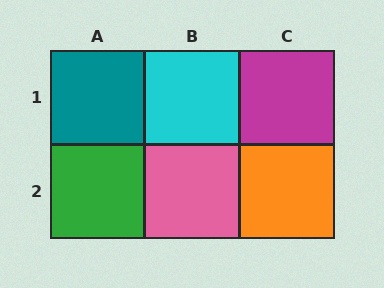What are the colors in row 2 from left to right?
Green, pink, orange.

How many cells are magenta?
1 cell is magenta.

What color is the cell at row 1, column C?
Magenta.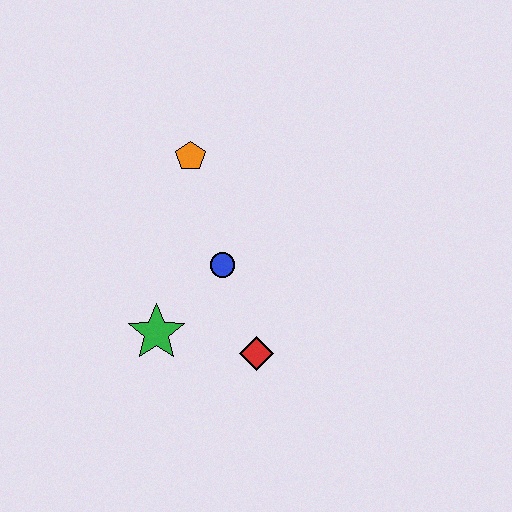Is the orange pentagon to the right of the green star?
Yes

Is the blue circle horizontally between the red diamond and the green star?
Yes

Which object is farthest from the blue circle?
The orange pentagon is farthest from the blue circle.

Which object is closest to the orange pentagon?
The blue circle is closest to the orange pentagon.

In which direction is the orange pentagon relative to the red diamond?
The orange pentagon is above the red diamond.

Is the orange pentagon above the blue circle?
Yes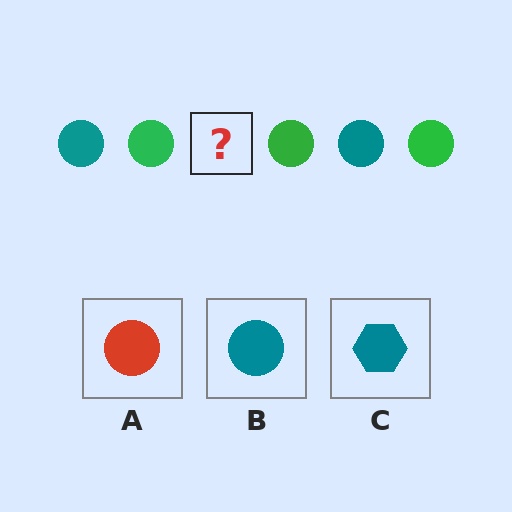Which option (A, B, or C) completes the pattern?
B.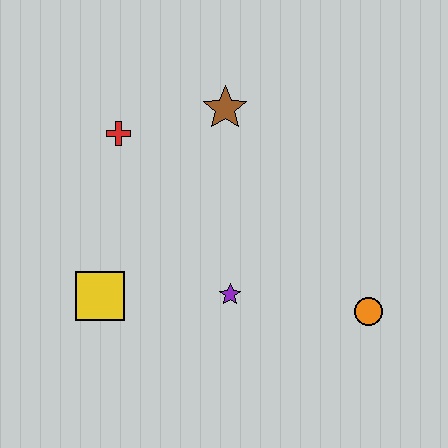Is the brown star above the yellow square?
Yes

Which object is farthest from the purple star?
The red cross is farthest from the purple star.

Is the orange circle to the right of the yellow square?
Yes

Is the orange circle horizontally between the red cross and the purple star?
No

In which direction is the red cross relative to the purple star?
The red cross is above the purple star.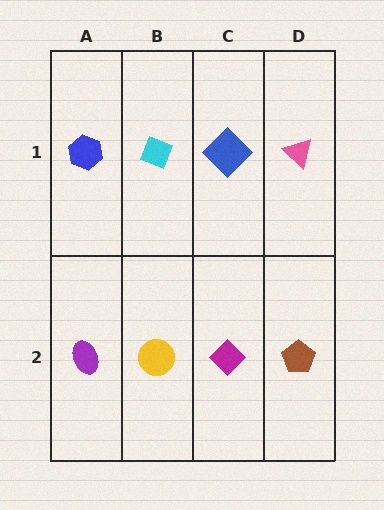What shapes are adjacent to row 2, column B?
A cyan diamond (row 1, column B), a purple ellipse (row 2, column A), a magenta diamond (row 2, column C).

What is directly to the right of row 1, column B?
A blue diamond.